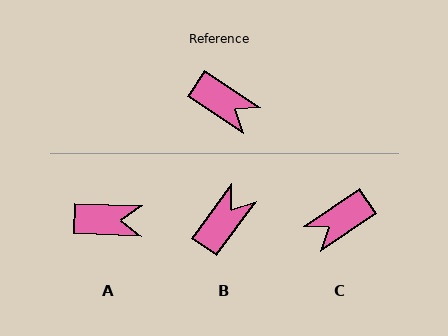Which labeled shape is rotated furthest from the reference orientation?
C, about 113 degrees away.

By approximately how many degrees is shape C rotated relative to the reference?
Approximately 113 degrees clockwise.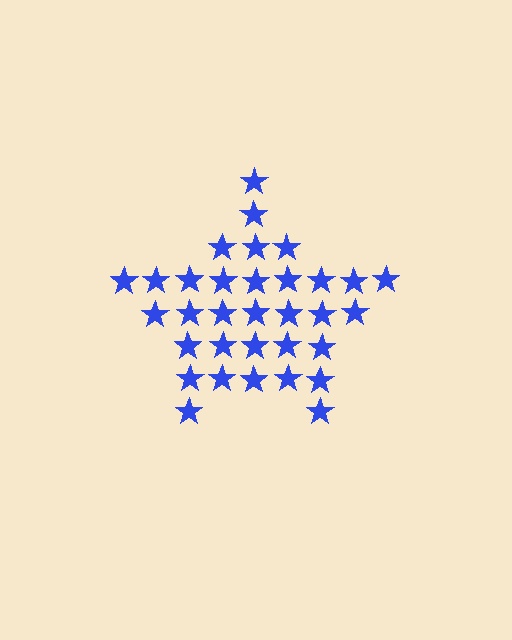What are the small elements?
The small elements are stars.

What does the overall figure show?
The overall figure shows a star.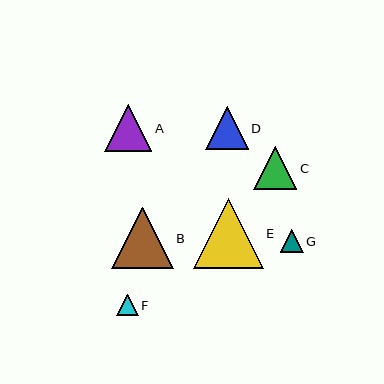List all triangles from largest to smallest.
From largest to smallest: E, B, A, C, D, G, F.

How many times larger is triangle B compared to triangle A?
Triangle B is approximately 1.3 times the size of triangle A.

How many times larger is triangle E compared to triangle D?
Triangle E is approximately 1.6 times the size of triangle D.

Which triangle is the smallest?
Triangle F is the smallest with a size of approximately 22 pixels.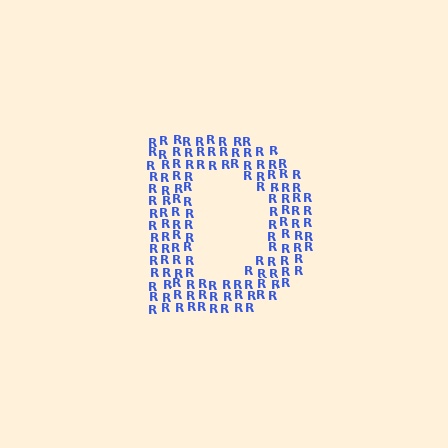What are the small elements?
The small elements are letter R's.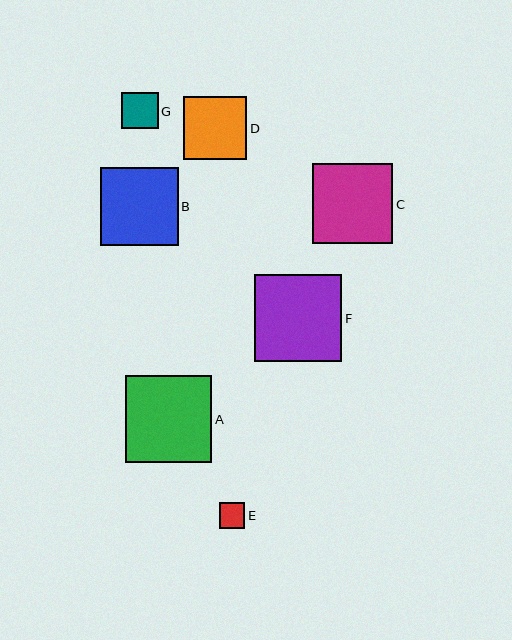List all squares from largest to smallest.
From largest to smallest: F, A, C, B, D, G, E.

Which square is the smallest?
Square E is the smallest with a size of approximately 26 pixels.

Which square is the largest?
Square F is the largest with a size of approximately 87 pixels.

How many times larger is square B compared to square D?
Square B is approximately 1.2 times the size of square D.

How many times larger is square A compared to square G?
Square A is approximately 2.4 times the size of square G.